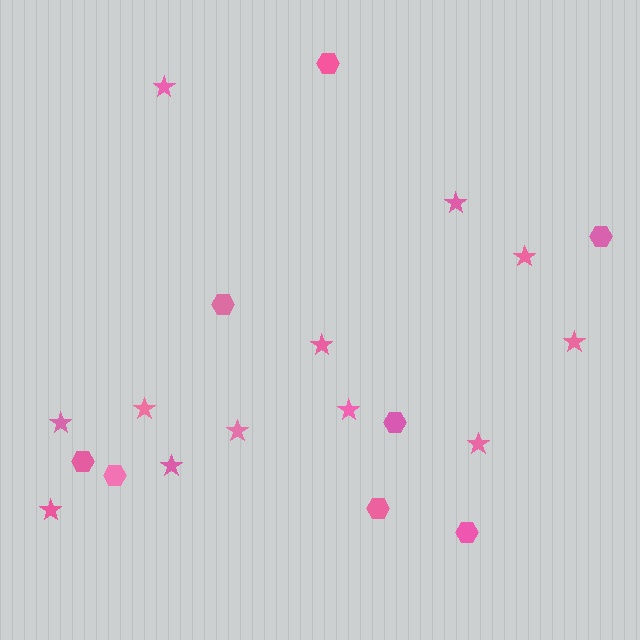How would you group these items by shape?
There are 2 groups: one group of stars (12) and one group of hexagons (8).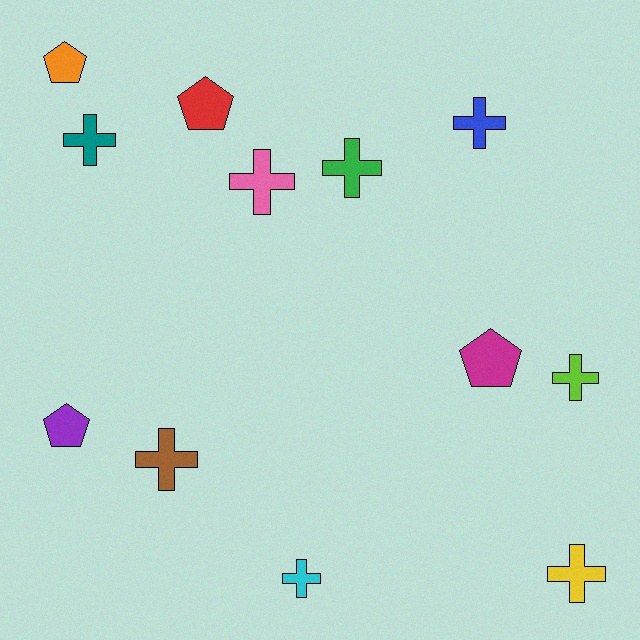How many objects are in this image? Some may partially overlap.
There are 12 objects.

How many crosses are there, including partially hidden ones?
There are 8 crosses.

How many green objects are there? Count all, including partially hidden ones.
There is 1 green object.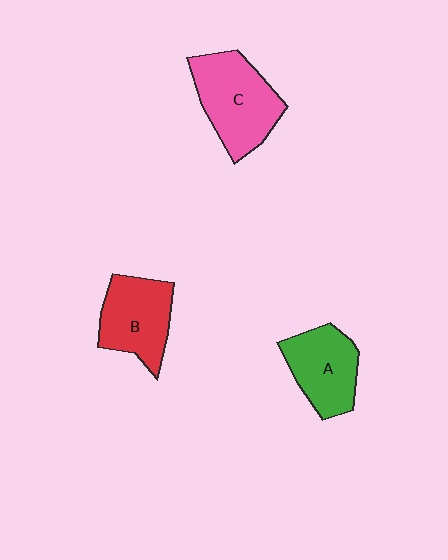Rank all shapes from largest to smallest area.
From largest to smallest: C (pink), B (red), A (green).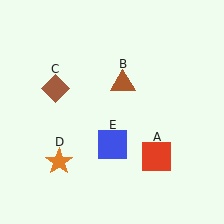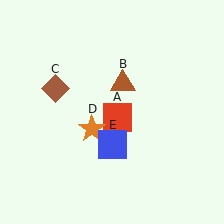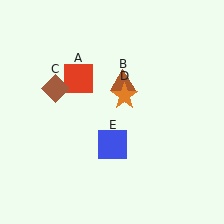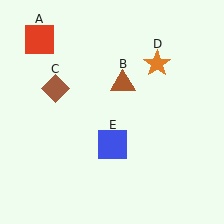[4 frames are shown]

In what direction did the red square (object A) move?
The red square (object A) moved up and to the left.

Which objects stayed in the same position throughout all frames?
Brown triangle (object B) and brown diamond (object C) and blue square (object E) remained stationary.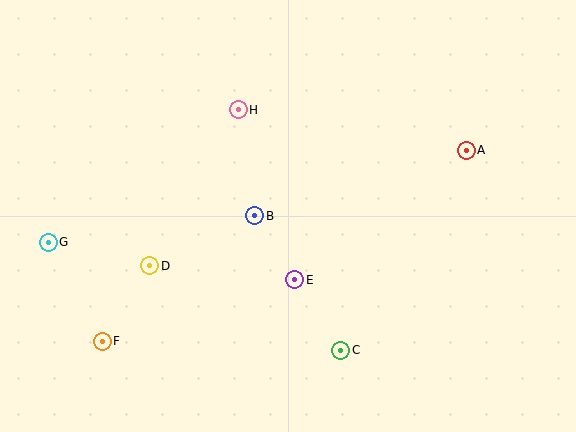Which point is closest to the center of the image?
Point B at (255, 216) is closest to the center.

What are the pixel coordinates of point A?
Point A is at (466, 150).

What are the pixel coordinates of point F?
Point F is at (102, 341).